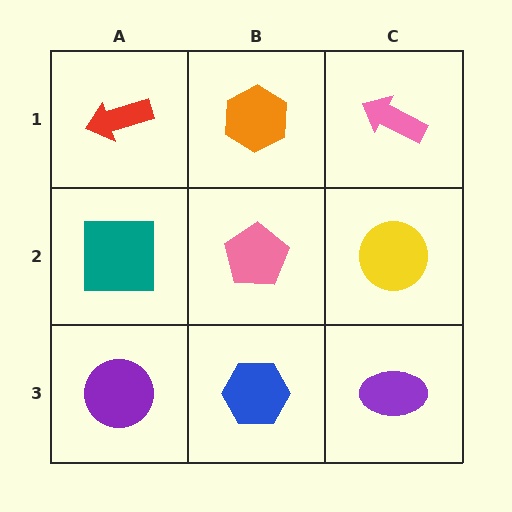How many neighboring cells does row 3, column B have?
3.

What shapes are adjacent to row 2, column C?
A pink arrow (row 1, column C), a purple ellipse (row 3, column C), a pink pentagon (row 2, column B).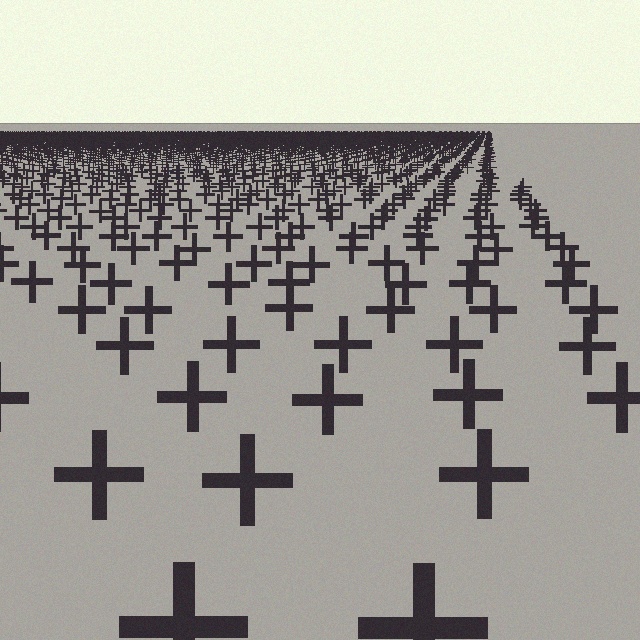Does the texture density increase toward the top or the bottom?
Density increases toward the top.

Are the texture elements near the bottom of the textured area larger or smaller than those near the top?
Larger. Near the bottom, elements are closer to the viewer and appear at a bigger on-screen size.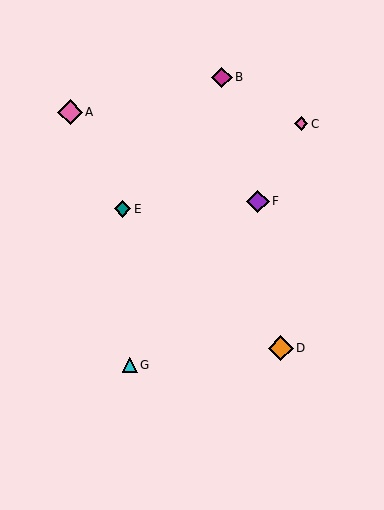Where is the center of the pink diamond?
The center of the pink diamond is at (70, 112).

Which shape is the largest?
The pink diamond (labeled A) is the largest.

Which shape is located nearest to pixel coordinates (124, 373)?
The cyan triangle (labeled G) at (130, 365) is nearest to that location.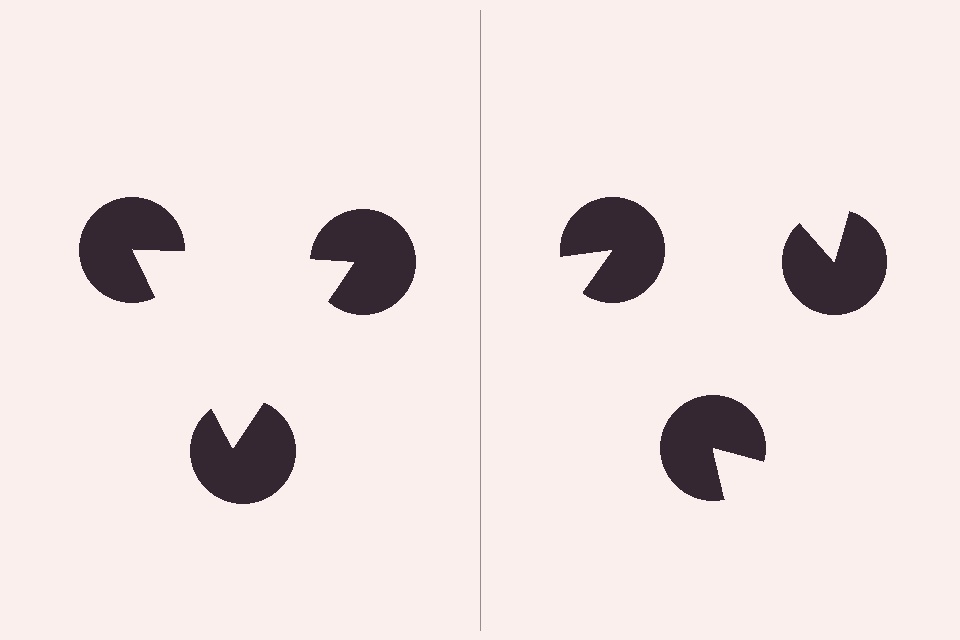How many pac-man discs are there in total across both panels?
6 — 3 on each side.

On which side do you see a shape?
An illusory triangle appears on the left side. On the right side the wedge cuts are rotated, so no coherent shape forms.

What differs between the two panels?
The pac-man discs are positioned identically on both sides; only the wedge orientations differ. On the left they align to a triangle; on the right they are misaligned.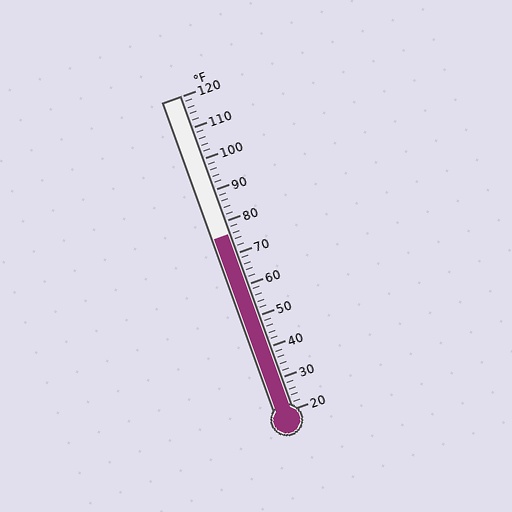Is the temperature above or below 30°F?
The temperature is above 30°F.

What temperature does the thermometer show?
The thermometer shows approximately 76°F.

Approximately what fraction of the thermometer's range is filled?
The thermometer is filled to approximately 55% of its range.